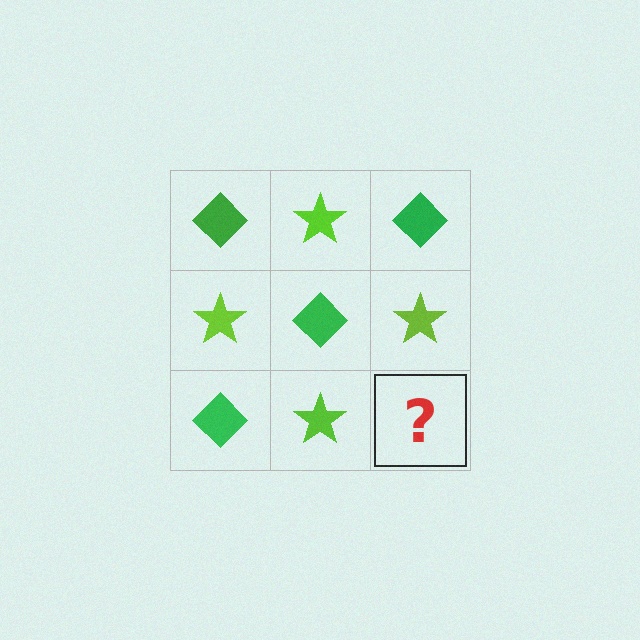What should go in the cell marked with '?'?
The missing cell should contain a green diamond.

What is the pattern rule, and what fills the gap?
The rule is that it alternates green diamond and lime star in a checkerboard pattern. The gap should be filled with a green diamond.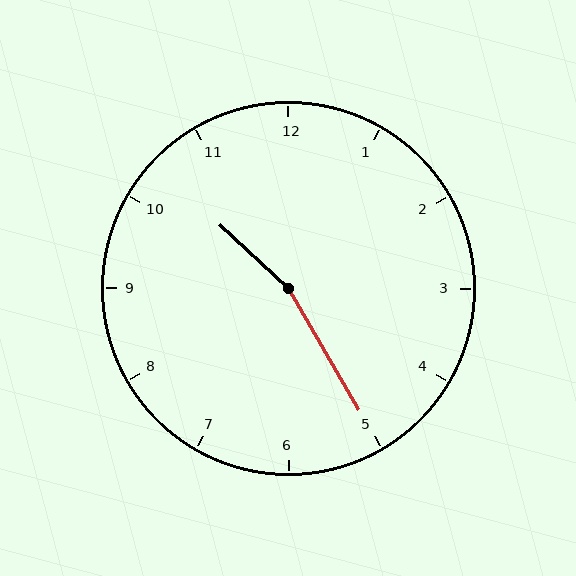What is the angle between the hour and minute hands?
Approximately 162 degrees.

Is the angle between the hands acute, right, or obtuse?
It is obtuse.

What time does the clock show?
10:25.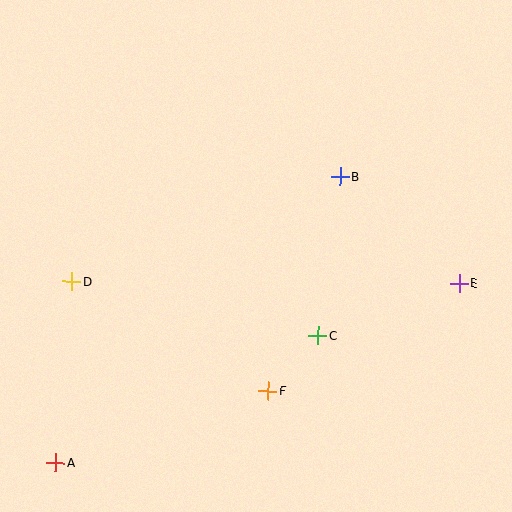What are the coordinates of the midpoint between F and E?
The midpoint between F and E is at (364, 337).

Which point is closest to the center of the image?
Point C at (318, 335) is closest to the center.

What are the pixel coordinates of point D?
Point D is at (72, 281).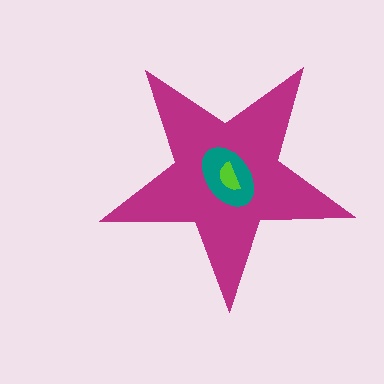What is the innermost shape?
The lime semicircle.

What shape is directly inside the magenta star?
The teal ellipse.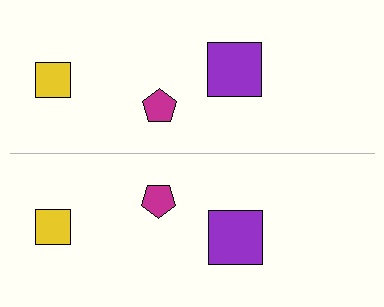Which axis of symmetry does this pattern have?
The pattern has a horizontal axis of symmetry running through the center of the image.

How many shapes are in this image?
There are 6 shapes in this image.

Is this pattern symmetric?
Yes, this pattern has bilateral (reflection) symmetry.